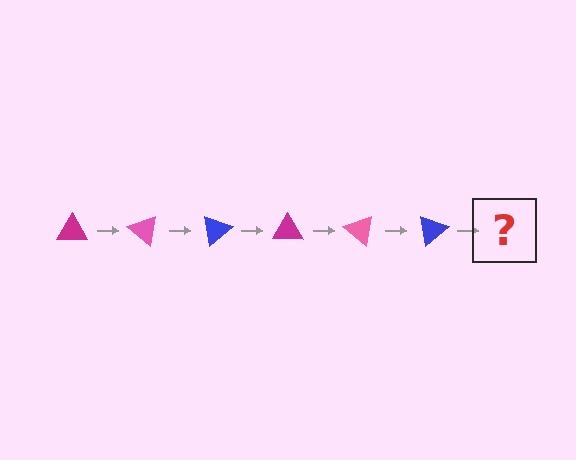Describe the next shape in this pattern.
It should be a magenta triangle, rotated 240 degrees from the start.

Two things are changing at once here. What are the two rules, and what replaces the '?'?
The two rules are that it rotates 40 degrees each step and the color cycles through magenta, pink, and blue. The '?' should be a magenta triangle, rotated 240 degrees from the start.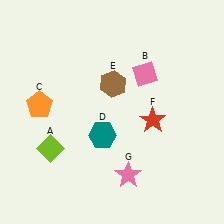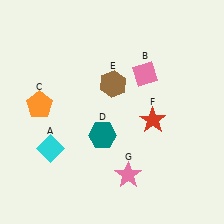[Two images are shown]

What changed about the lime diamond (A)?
In Image 1, A is lime. In Image 2, it changed to cyan.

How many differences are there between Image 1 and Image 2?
There is 1 difference between the two images.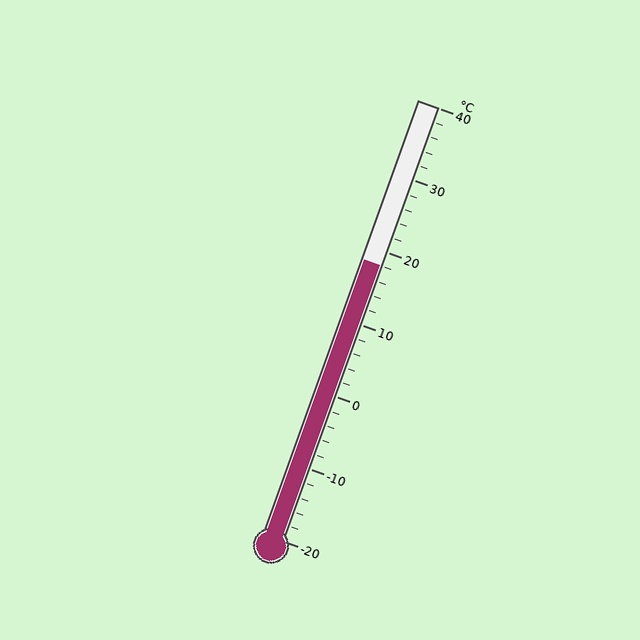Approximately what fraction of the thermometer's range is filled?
The thermometer is filled to approximately 65% of its range.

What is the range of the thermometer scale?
The thermometer scale ranges from -20°C to 40°C.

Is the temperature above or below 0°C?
The temperature is above 0°C.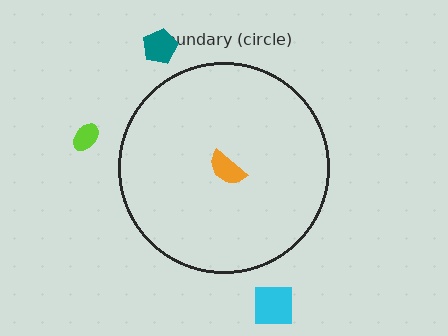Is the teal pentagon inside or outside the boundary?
Outside.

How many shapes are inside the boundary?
1 inside, 3 outside.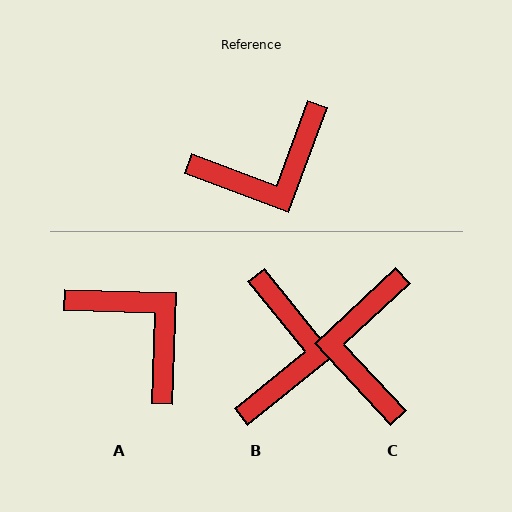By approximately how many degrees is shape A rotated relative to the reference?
Approximately 109 degrees counter-clockwise.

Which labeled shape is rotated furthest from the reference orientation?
C, about 117 degrees away.